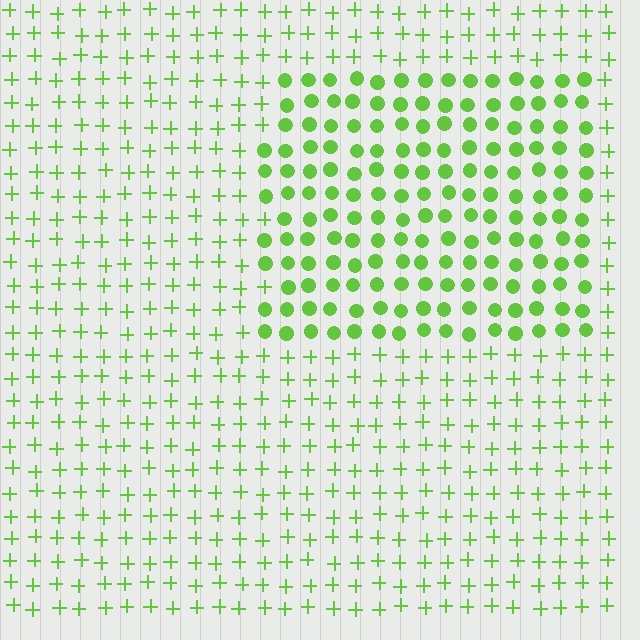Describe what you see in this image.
The image is filled with small lime elements arranged in a uniform grid. A rectangle-shaped region contains circles, while the surrounding area contains plus signs. The boundary is defined purely by the change in element shape.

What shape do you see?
I see a rectangle.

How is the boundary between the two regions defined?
The boundary is defined by a change in element shape: circles inside vs. plus signs outside. All elements share the same color and spacing.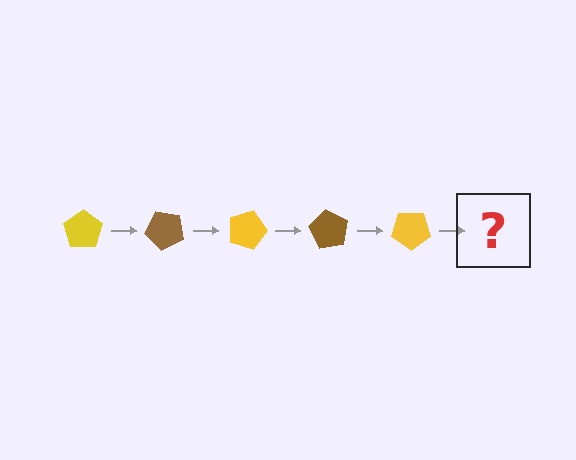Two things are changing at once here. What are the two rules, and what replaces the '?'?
The two rules are that it rotates 45 degrees each step and the color cycles through yellow and brown. The '?' should be a brown pentagon, rotated 225 degrees from the start.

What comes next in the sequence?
The next element should be a brown pentagon, rotated 225 degrees from the start.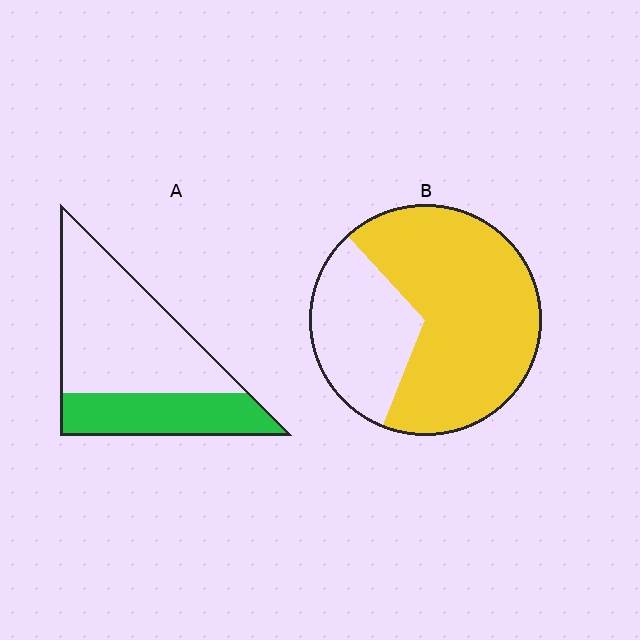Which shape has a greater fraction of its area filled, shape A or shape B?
Shape B.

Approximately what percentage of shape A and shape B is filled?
A is approximately 35% and B is approximately 70%.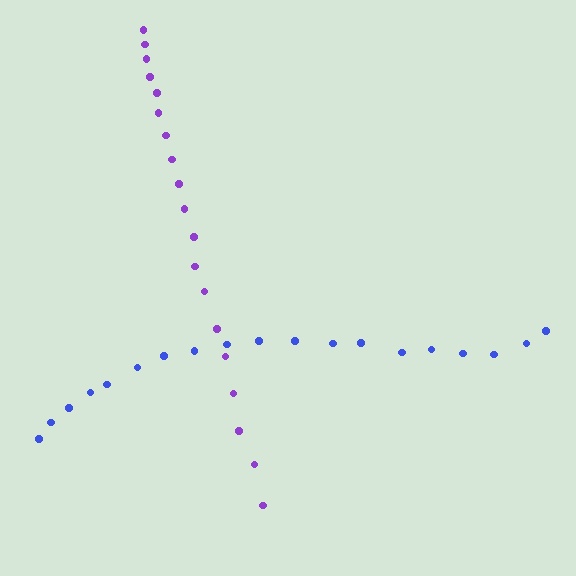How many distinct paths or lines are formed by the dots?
There are 2 distinct paths.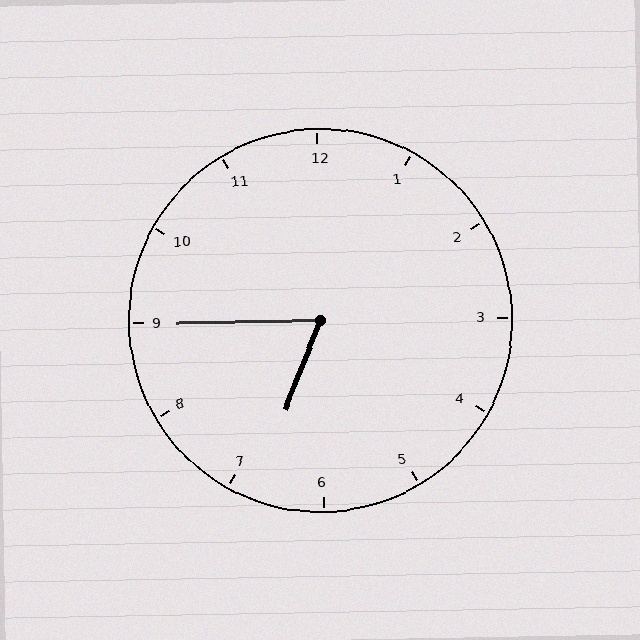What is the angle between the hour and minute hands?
Approximately 68 degrees.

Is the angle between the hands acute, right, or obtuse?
It is acute.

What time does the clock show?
6:45.